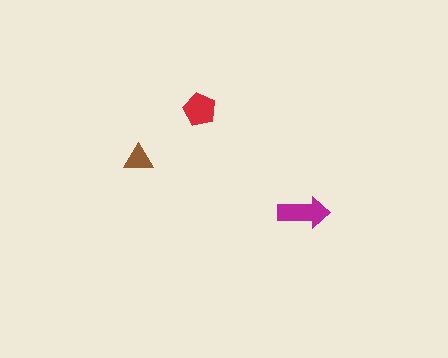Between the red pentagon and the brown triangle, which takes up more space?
The red pentagon.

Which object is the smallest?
The brown triangle.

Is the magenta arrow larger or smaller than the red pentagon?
Larger.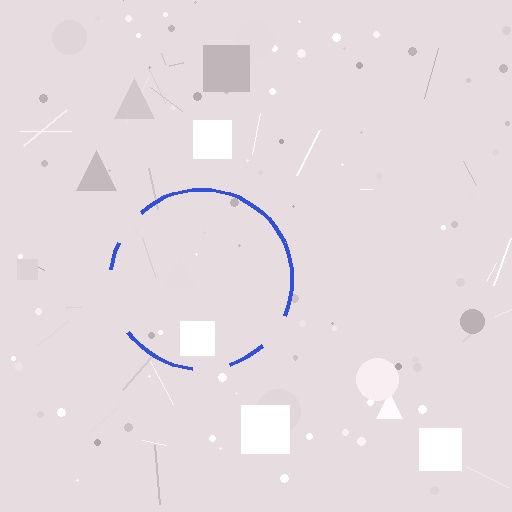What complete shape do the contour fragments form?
The contour fragments form a circle.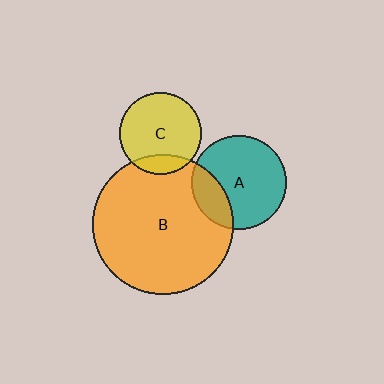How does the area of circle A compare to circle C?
Approximately 1.3 times.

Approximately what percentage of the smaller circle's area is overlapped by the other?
Approximately 15%.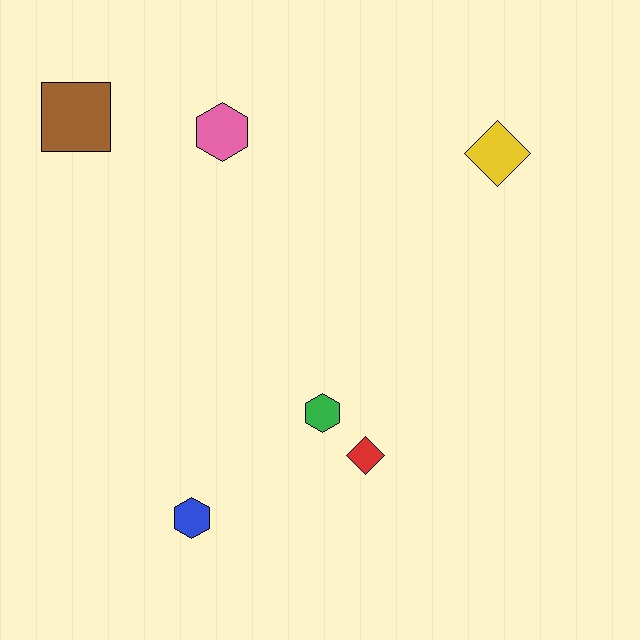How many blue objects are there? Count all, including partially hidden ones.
There is 1 blue object.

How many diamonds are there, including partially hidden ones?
There are 2 diamonds.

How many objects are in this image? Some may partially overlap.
There are 6 objects.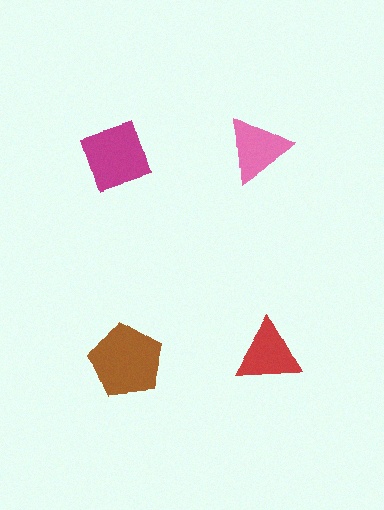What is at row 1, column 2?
A pink triangle.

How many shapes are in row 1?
2 shapes.